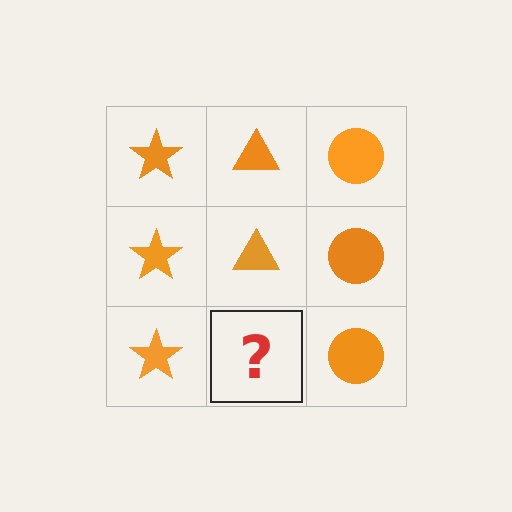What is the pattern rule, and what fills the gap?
The rule is that each column has a consistent shape. The gap should be filled with an orange triangle.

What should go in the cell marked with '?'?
The missing cell should contain an orange triangle.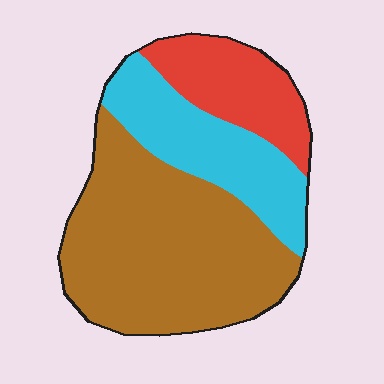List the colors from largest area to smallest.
From largest to smallest: brown, cyan, red.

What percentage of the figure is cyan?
Cyan takes up between a quarter and a half of the figure.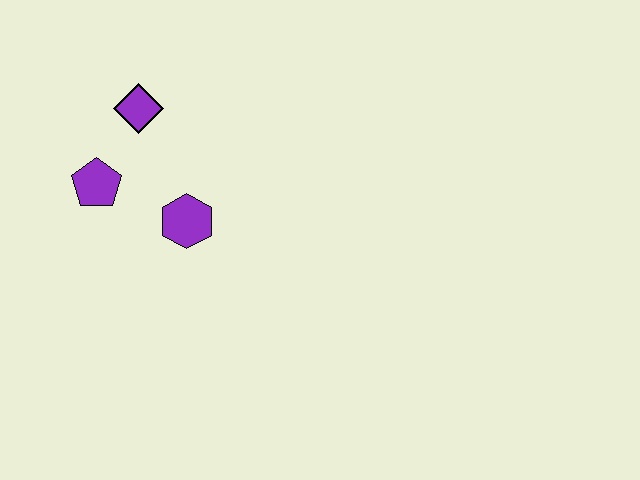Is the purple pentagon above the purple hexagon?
Yes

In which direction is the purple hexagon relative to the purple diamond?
The purple hexagon is below the purple diamond.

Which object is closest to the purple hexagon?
The purple pentagon is closest to the purple hexagon.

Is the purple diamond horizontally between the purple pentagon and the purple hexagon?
Yes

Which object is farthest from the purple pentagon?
The purple hexagon is farthest from the purple pentagon.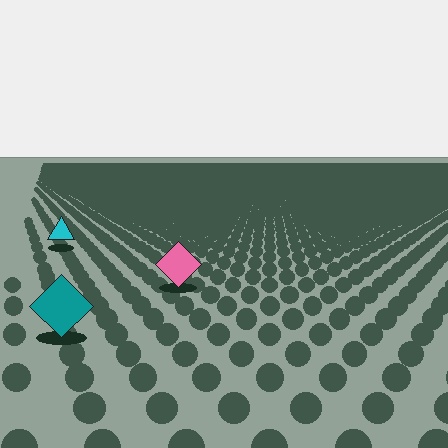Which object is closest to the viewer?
The teal diamond is closest. The texture marks near it are larger and more spread out.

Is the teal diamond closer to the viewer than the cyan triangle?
Yes. The teal diamond is closer — you can tell from the texture gradient: the ground texture is coarser near it.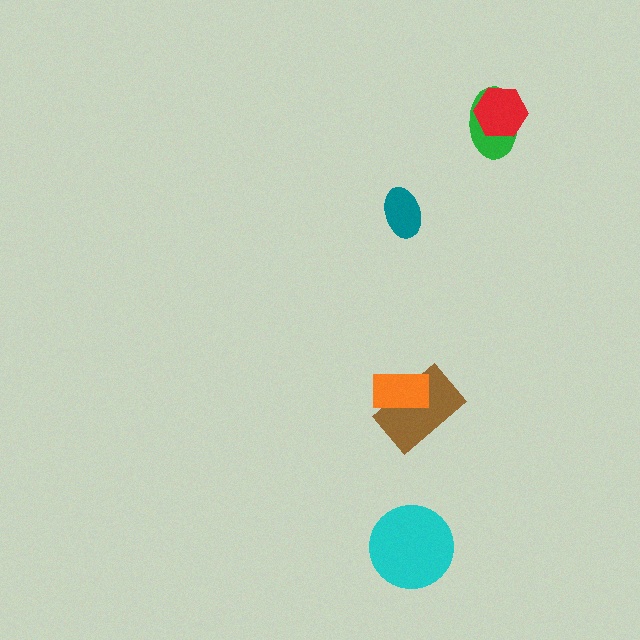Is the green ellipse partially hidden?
Yes, it is partially covered by another shape.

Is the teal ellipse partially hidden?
No, no other shape covers it.